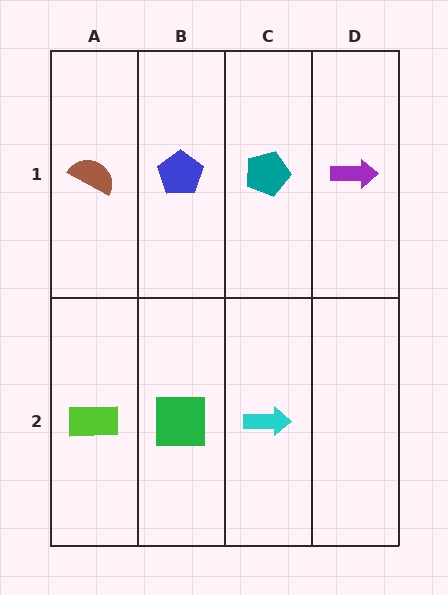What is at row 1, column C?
A teal pentagon.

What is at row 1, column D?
A purple arrow.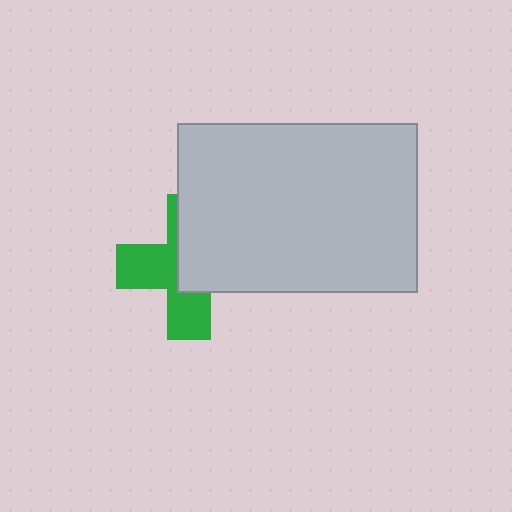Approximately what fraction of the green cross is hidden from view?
Roughly 51% of the green cross is hidden behind the light gray rectangle.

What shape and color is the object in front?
The object in front is a light gray rectangle.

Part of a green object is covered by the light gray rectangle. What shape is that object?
It is a cross.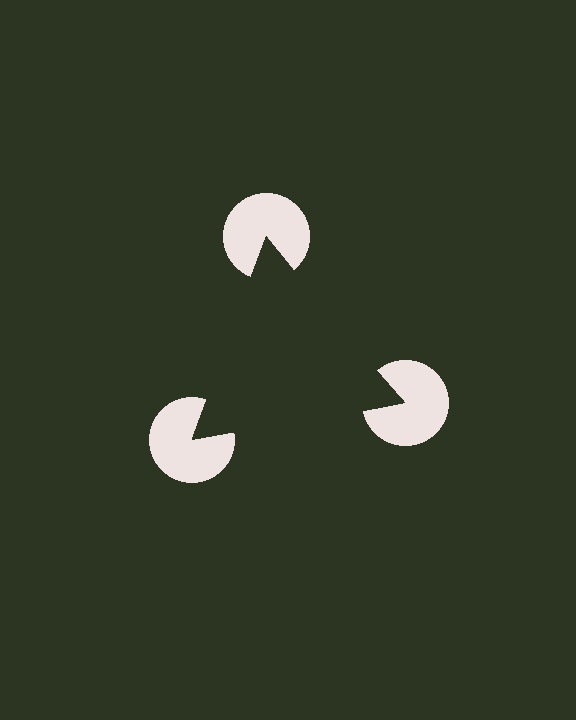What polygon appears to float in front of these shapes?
An illusory triangle — its edges are inferred from the aligned wedge cuts in the pac-man discs, not physically drawn.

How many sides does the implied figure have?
3 sides.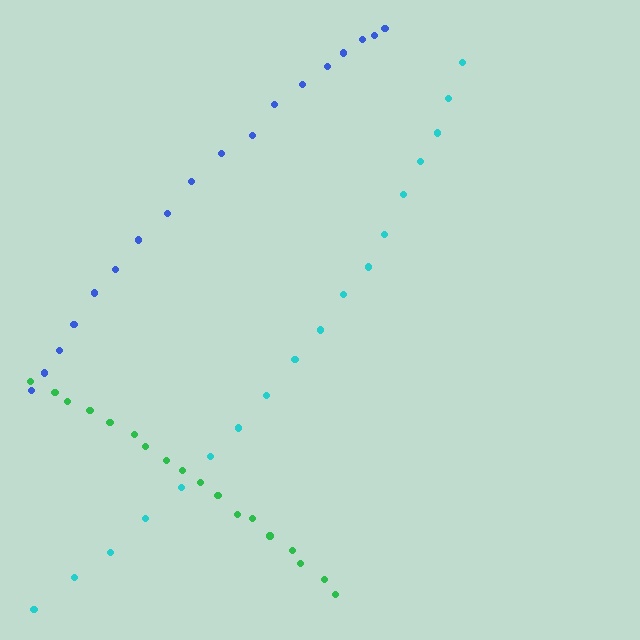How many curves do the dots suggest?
There are 3 distinct paths.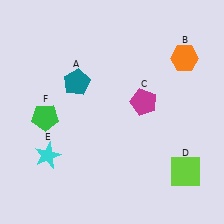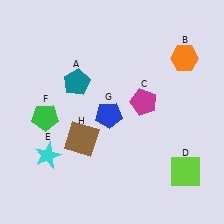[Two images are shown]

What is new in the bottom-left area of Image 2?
A blue pentagon (G) was added in the bottom-left area of Image 2.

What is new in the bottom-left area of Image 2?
A brown square (H) was added in the bottom-left area of Image 2.